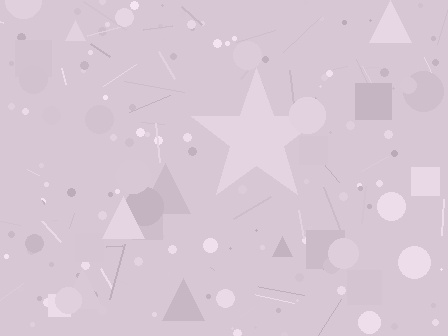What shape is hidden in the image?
A star is hidden in the image.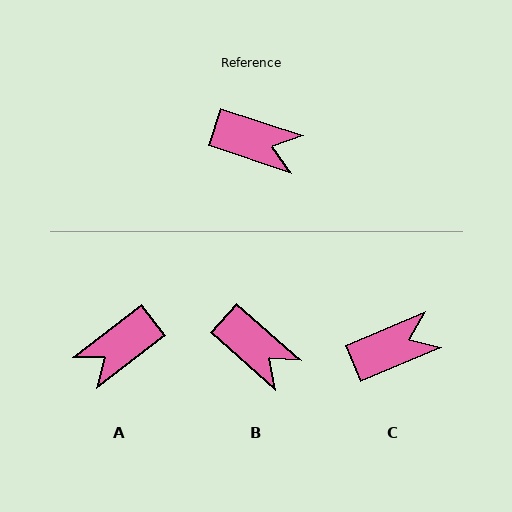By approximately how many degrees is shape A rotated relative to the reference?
Approximately 124 degrees clockwise.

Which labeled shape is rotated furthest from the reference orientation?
A, about 124 degrees away.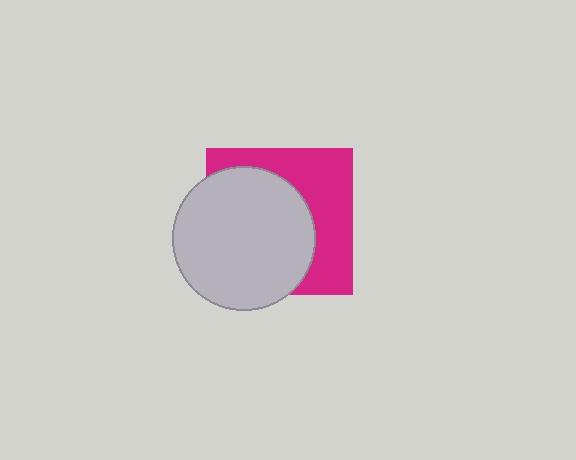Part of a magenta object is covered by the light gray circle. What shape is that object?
It is a square.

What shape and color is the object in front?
The object in front is a light gray circle.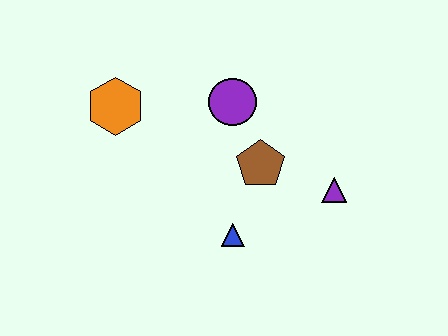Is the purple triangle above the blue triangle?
Yes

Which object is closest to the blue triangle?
The brown pentagon is closest to the blue triangle.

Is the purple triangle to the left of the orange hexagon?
No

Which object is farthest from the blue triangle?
The orange hexagon is farthest from the blue triangle.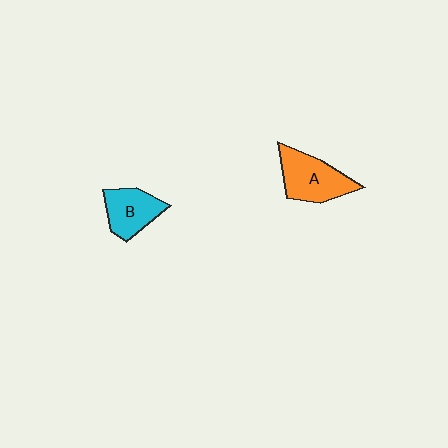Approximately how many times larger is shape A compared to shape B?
Approximately 1.3 times.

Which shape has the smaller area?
Shape B (cyan).